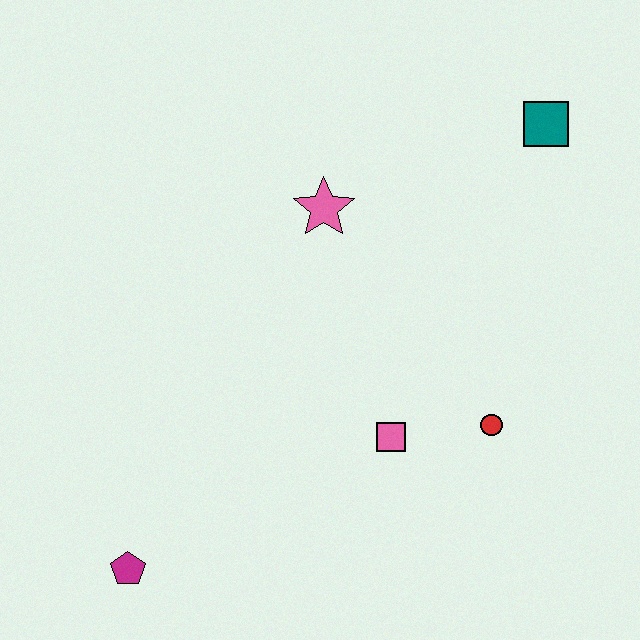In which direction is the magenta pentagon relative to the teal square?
The magenta pentagon is below the teal square.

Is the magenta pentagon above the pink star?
No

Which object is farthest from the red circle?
The magenta pentagon is farthest from the red circle.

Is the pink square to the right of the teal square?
No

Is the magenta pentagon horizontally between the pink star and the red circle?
No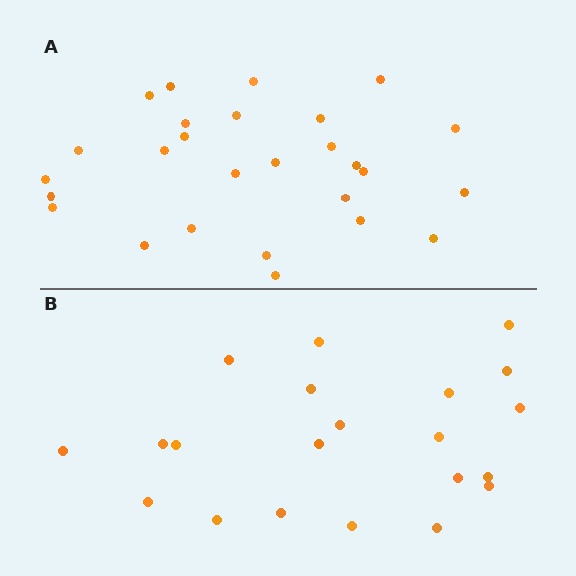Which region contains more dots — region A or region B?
Region A (the top region) has more dots.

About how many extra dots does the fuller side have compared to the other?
Region A has about 6 more dots than region B.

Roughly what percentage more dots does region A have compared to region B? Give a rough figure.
About 30% more.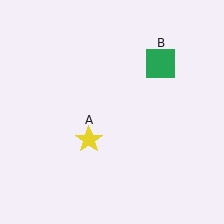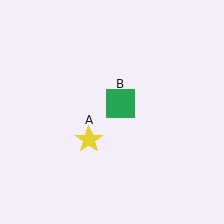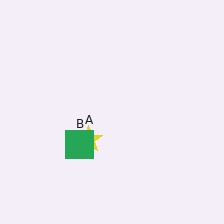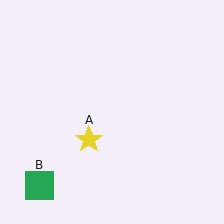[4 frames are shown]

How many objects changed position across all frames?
1 object changed position: green square (object B).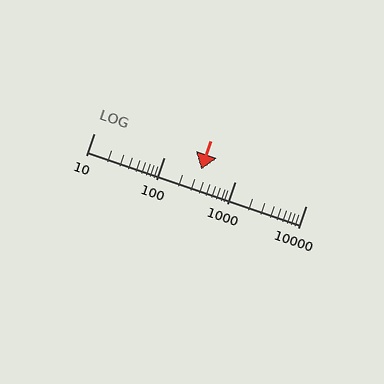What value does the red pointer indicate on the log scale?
The pointer indicates approximately 330.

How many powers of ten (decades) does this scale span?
The scale spans 3 decades, from 10 to 10000.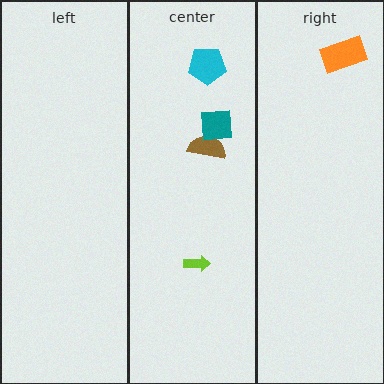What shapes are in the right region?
The orange rectangle.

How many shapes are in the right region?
1.